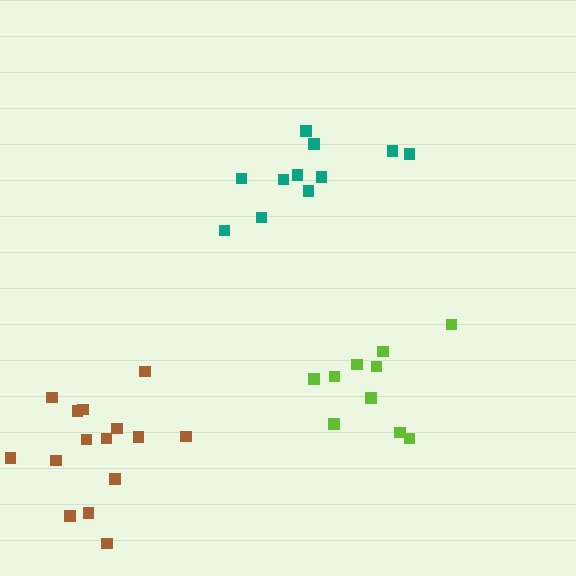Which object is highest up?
The teal cluster is topmost.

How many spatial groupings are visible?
There are 3 spatial groupings.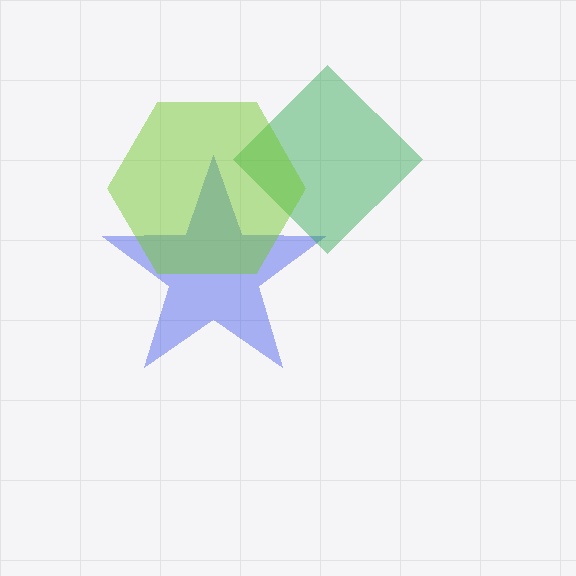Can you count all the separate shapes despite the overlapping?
Yes, there are 3 separate shapes.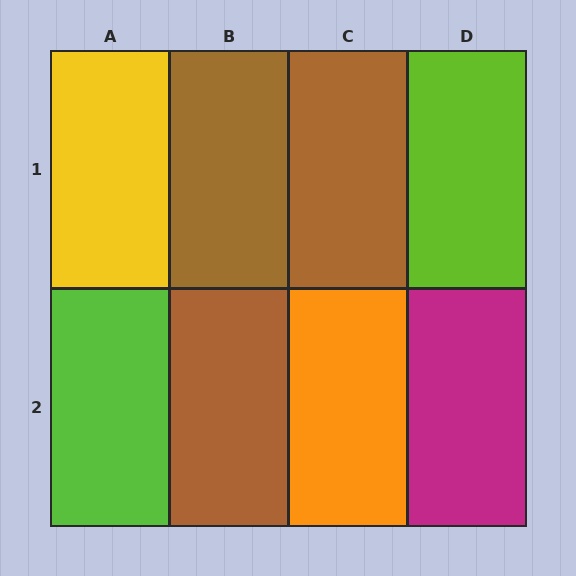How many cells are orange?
1 cell is orange.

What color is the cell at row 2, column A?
Lime.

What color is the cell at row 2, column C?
Orange.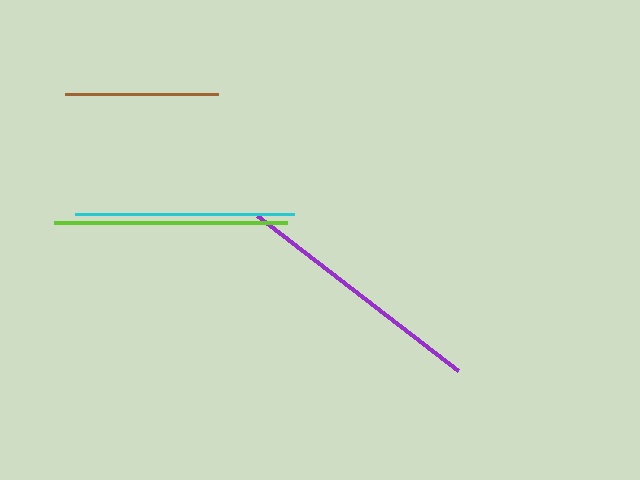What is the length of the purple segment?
The purple segment is approximately 254 pixels long.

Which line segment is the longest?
The purple line is the longest at approximately 254 pixels.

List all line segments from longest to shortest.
From longest to shortest: purple, lime, cyan, brown.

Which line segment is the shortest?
The brown line is the shortest at approximately 153 pixels.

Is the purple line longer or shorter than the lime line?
The purple line is longer than the lime line.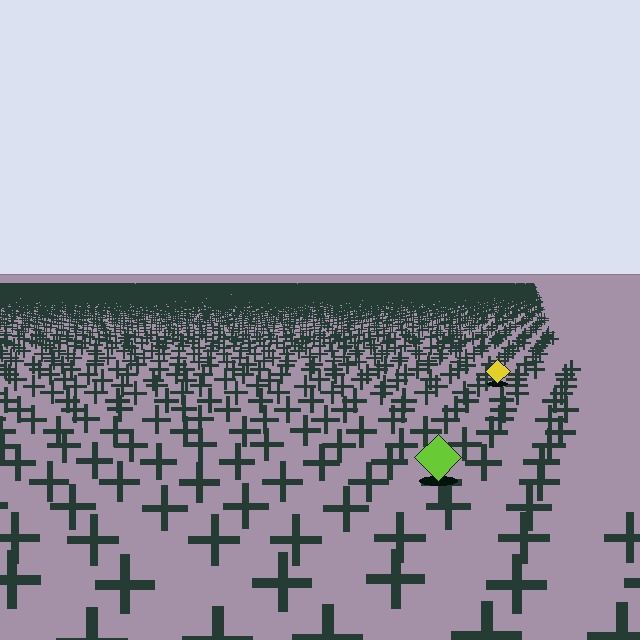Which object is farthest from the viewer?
The yellow diamond is farthest from the viewer. It appears smaller and the ground texture around it is denser.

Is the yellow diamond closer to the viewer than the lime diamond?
No. The lime diamond is closer — you can tell from the texture gradient: the ground texture is coarser near it.